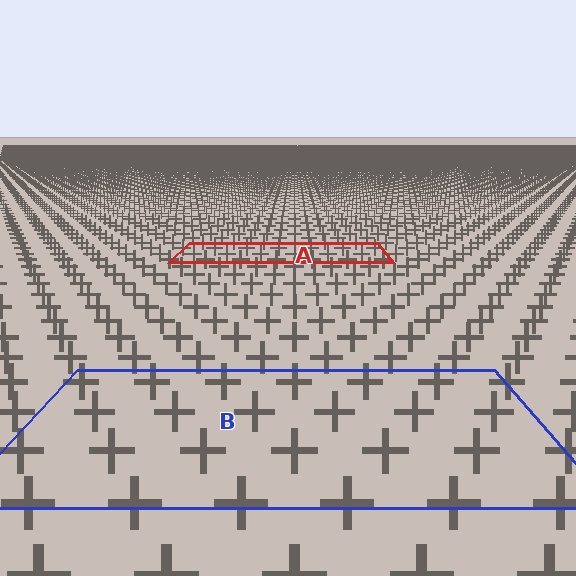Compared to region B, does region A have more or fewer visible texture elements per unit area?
Region A has more texture elements per unit area — they are packed more densely because it is farther away.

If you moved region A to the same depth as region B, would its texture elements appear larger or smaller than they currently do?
They would appear larger. At a closer depth, the same texture elements are projected at a bigger on-screen size.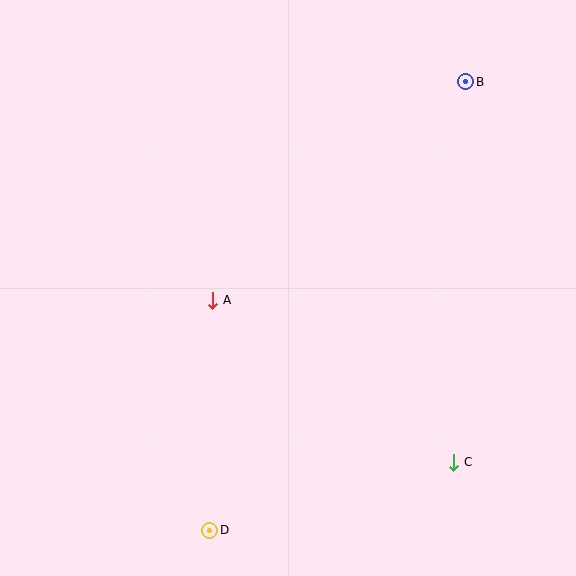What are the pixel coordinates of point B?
Point B is at (466, 82).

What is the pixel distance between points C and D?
The distance between C and D is 254 pixels.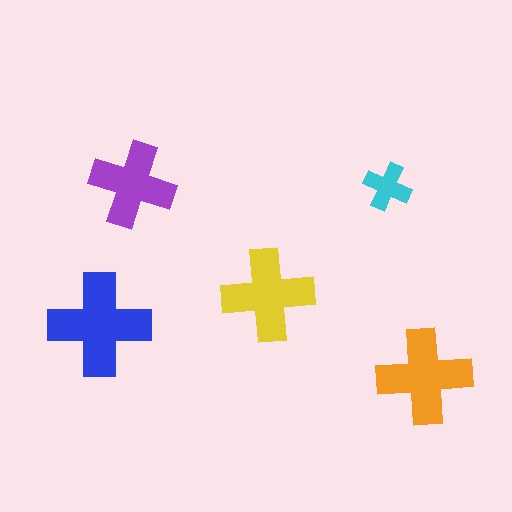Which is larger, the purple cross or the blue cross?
The blue one.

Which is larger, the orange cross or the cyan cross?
The orange one.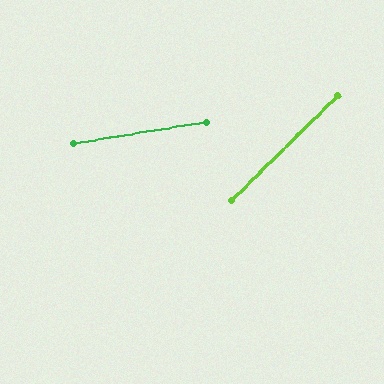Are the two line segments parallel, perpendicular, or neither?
Neither parallel nor perpendicular — they differ by about 35°.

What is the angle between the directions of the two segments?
Approximately 35 degrees.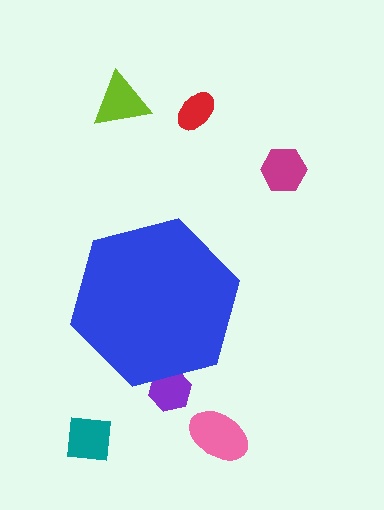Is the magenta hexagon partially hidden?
No, the magenta hexagon is fully visible.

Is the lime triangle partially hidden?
No, the lime triangle is fully visible.